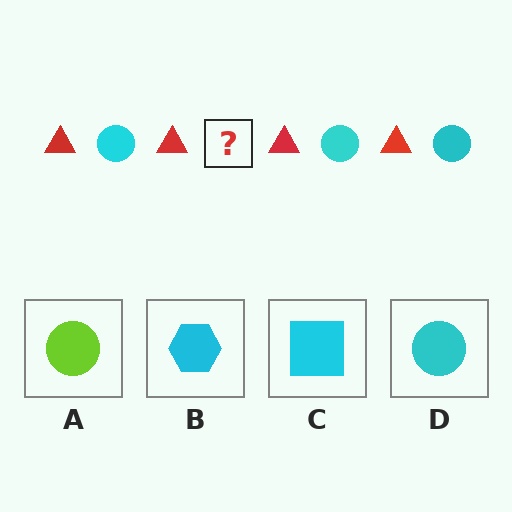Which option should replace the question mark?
Option D.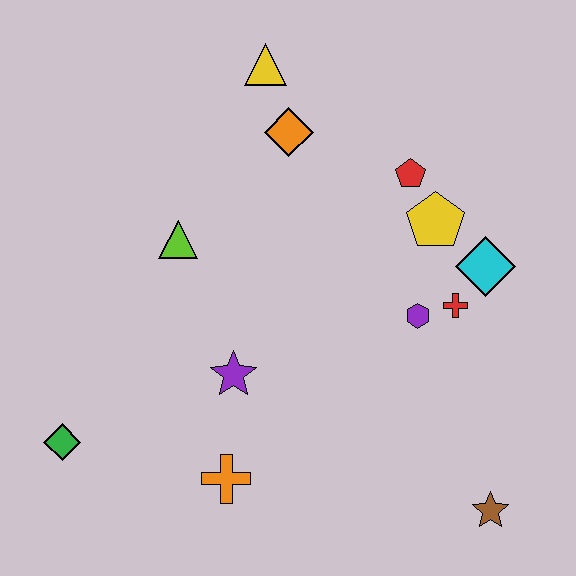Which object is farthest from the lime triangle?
The brown star is farthest from the lime triangle.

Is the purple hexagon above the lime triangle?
No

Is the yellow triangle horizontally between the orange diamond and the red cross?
No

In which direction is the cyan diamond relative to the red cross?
The cyan diamond is above the red cross.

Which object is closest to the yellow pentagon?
The red pentagon is closest to the yellow pentagon.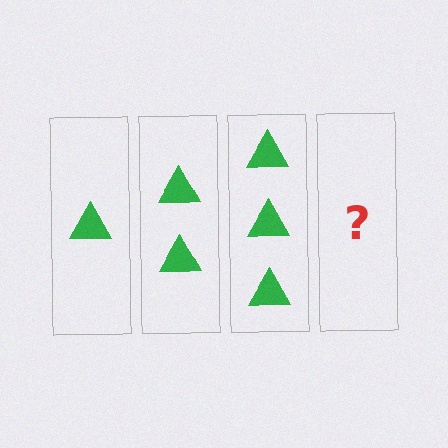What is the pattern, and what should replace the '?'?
The pattern is that each step adds one more triangle. The '?' should be 4 triangles.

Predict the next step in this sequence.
The next step is 4 triangles.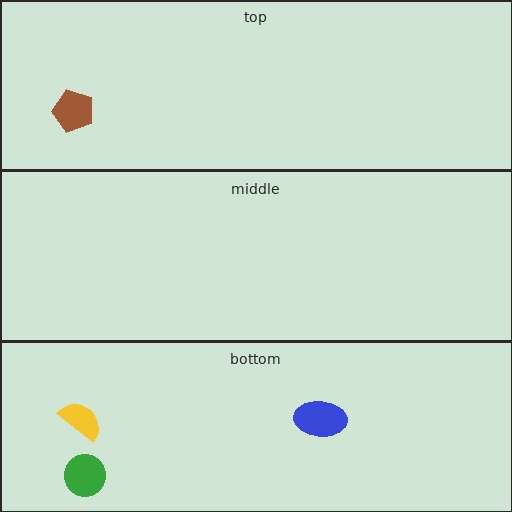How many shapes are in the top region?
1.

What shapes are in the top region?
The brown pentagon.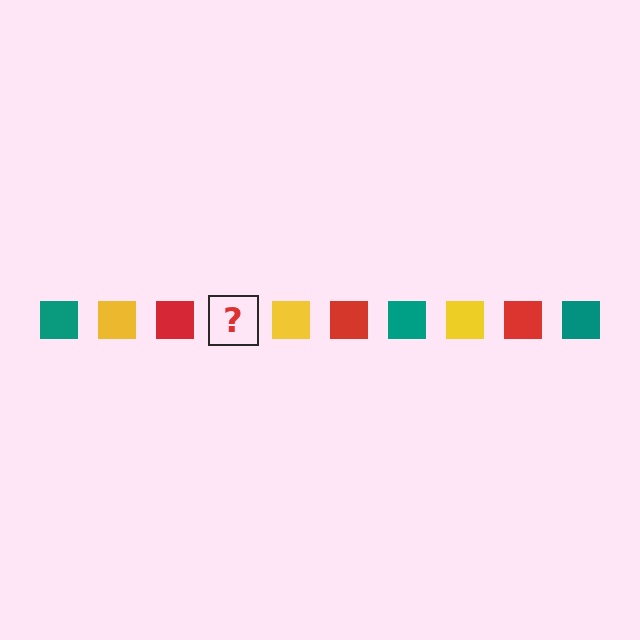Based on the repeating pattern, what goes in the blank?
The blank should be a teal square.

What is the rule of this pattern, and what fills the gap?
The rule is that the pattern cycles through teal, yellow, red squares. The gap should be filled with a teal square.